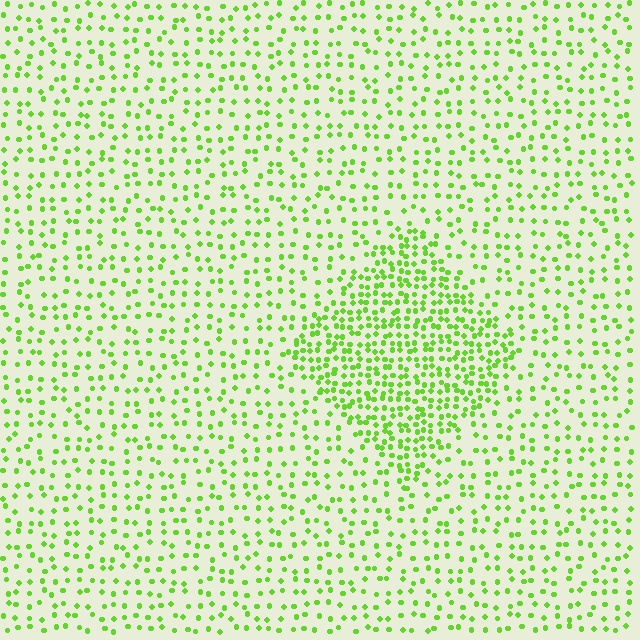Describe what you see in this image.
The image contains small lime elements arranged at two different densities. A diamond-shaped region is visible where the elements are more densely packed than the surrounding area.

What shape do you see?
I see a diamond.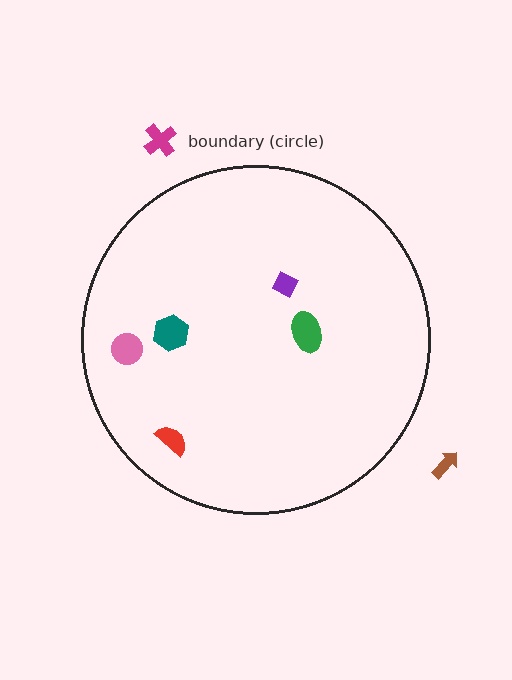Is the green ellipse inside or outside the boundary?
Inside.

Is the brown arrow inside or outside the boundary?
Outside.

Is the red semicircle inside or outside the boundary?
Inside.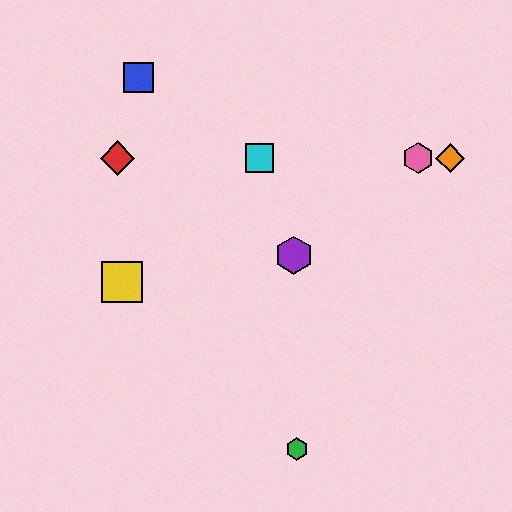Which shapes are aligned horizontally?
The red diamond, the orange diamond, the cyan square, the pink hexagon are aligned horizontally.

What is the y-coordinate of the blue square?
The blue square is at y≈77.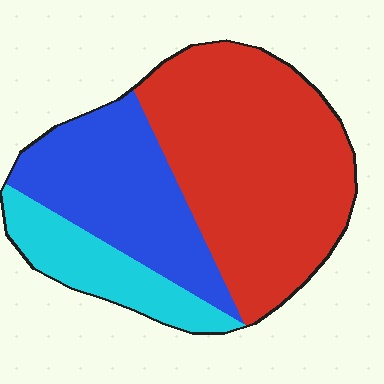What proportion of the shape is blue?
Blue covers around 30% of the shape.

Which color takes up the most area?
Red, at roughly 55%.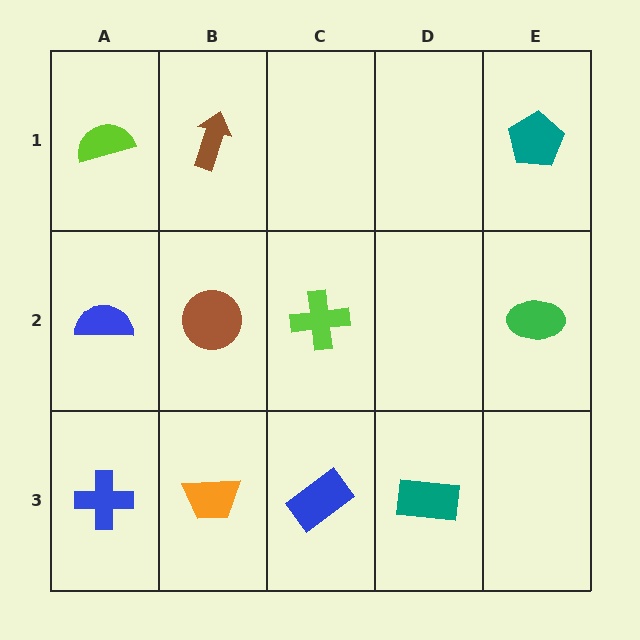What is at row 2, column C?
A lime cross.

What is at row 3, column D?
A teal rectangle.